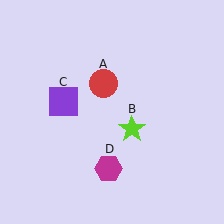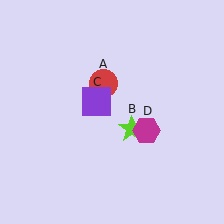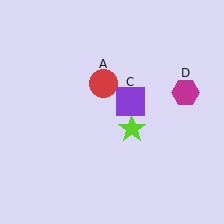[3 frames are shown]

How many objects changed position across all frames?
2 objects changed position: purple square (object C), magenta hexagon (object D).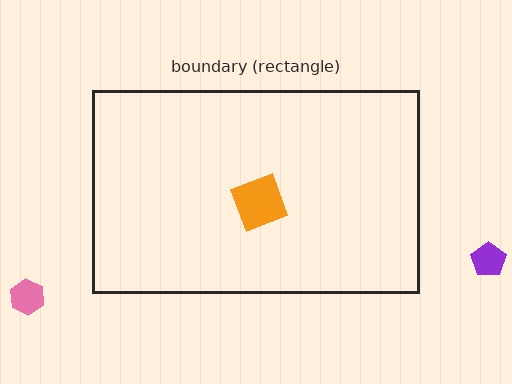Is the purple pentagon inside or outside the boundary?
Outside.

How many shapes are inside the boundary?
2 inside, 2 outside.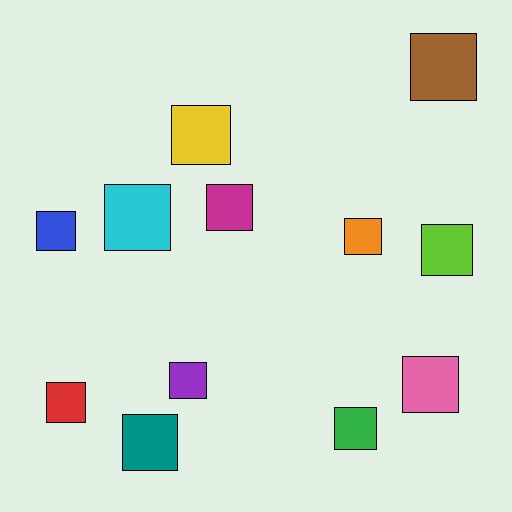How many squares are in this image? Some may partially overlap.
There are 12 squares.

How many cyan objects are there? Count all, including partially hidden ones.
There is 1 cyan object.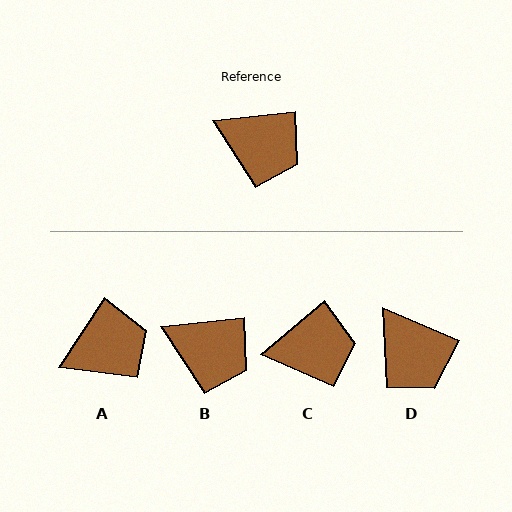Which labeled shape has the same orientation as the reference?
B.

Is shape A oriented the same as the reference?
No, it is off by about 50 degrees.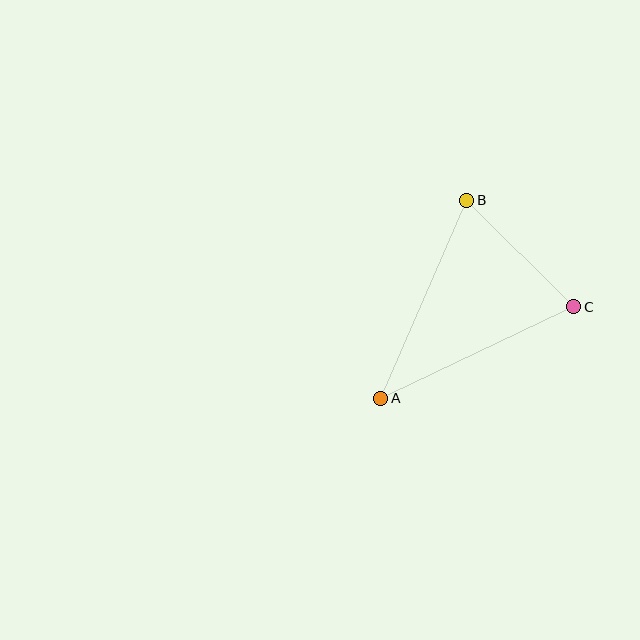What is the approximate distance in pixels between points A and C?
The distance between A and C is approximately 214 pixels.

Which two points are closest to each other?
Points B and C are closest to each other.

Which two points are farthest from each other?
Points A and B are farthest from each other.